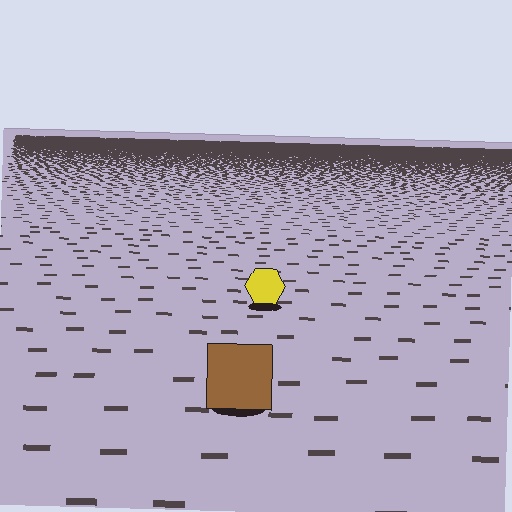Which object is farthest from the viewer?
The yellow hexagon is farthest from the viewer. It appears smaller and the ground texture around it is denser.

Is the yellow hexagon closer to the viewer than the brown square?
No. The brown square is closer — you can tell from the texture gradient: the ground texture is coarser near it.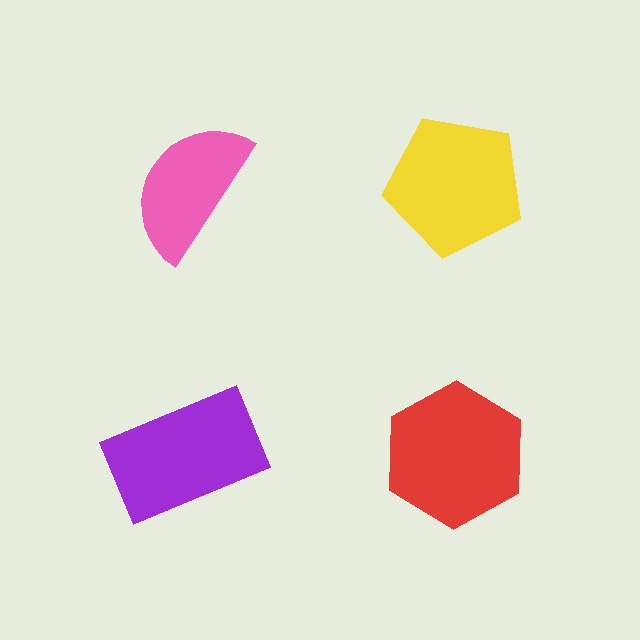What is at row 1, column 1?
A pink semicircle.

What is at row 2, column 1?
A purple rectangle.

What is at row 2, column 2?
A red hexagon.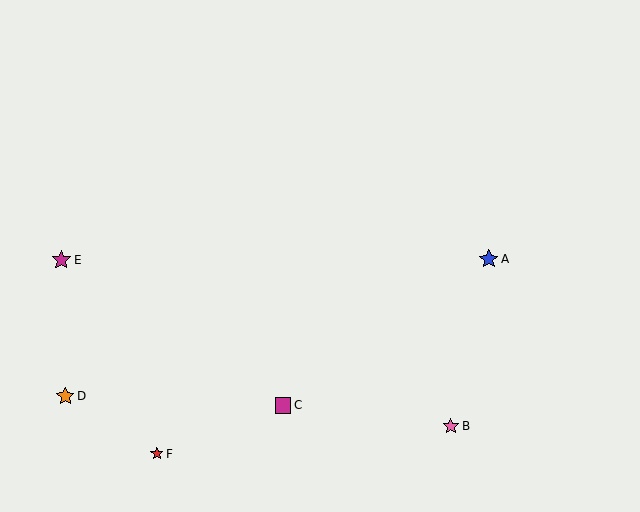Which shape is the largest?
The magenta star (labeled E) is the largest.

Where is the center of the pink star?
The center of the pink star is at (451, 426).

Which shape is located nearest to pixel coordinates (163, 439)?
The red star (labeled F) at (157, 454) is nearest to that location.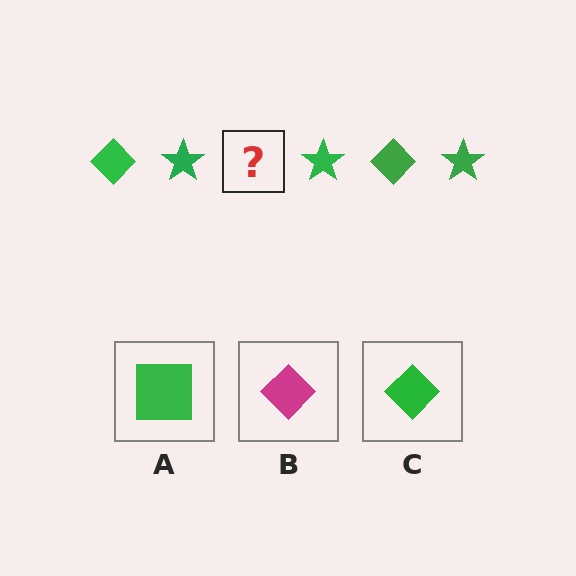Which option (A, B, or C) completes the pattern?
C.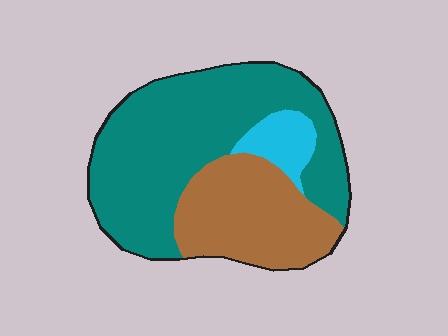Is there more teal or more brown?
Teal.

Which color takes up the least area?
Cyan, at roughly 10%.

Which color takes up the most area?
Teal, at roughly 60%.